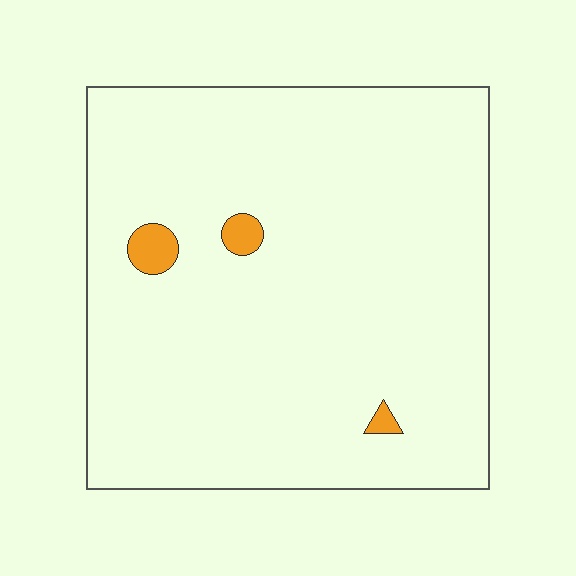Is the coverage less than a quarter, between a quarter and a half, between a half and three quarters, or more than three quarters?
Less than a quarter.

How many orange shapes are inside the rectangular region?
3.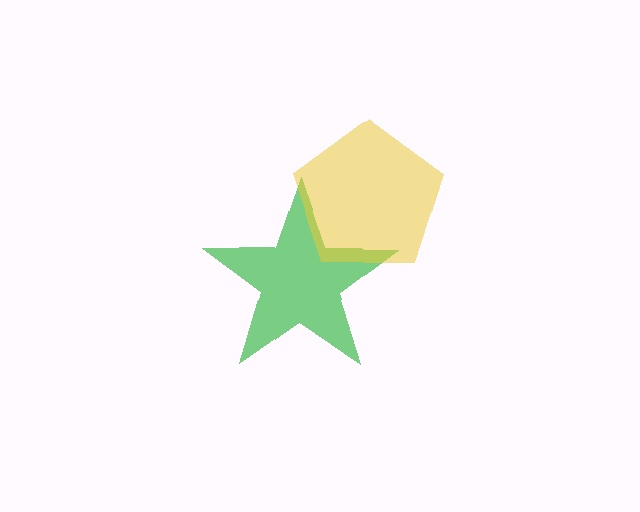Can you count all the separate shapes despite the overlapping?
Yes, there are 2 separate shapes.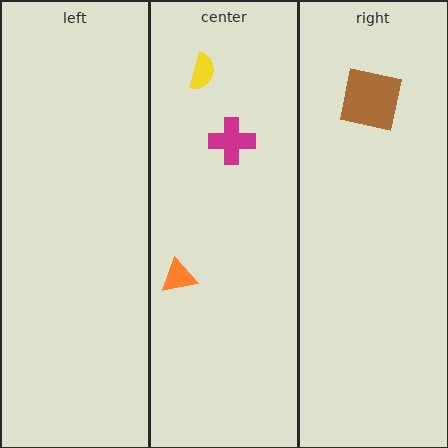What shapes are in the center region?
The yellow semicircle, the magenta cross, the orange triangle.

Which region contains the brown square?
The right region.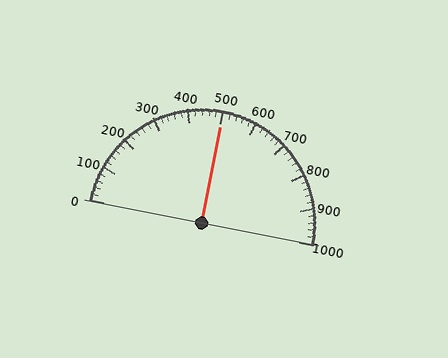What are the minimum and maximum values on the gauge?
The gauge ranges from 0 to 1000.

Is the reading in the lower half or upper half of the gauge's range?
The reading is in the upper half of the range (0 to 1000).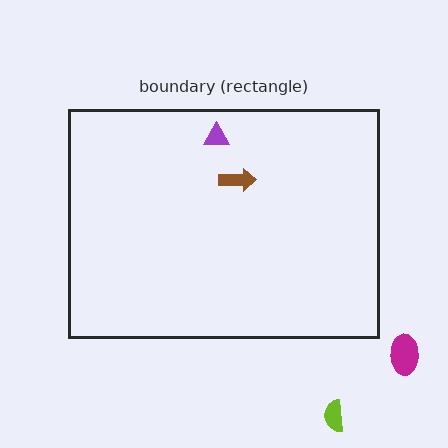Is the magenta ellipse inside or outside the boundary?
Outside.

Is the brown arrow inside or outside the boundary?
Inside.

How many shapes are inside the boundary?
2 inside, 2 outside.